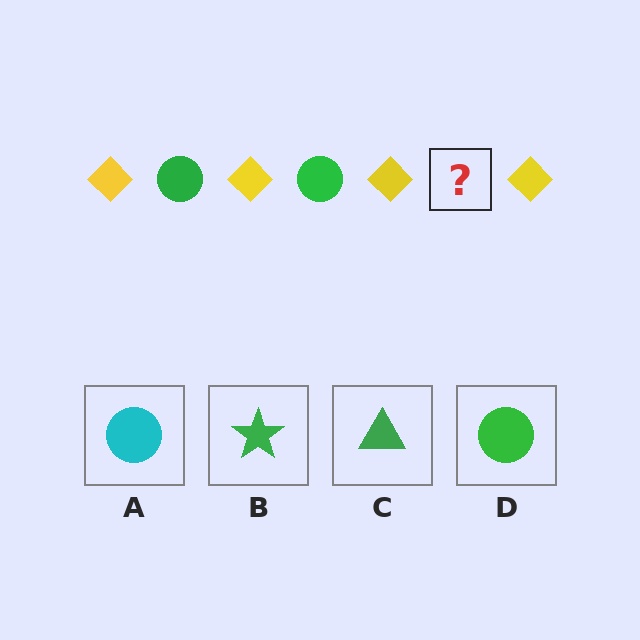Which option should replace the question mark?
Option D.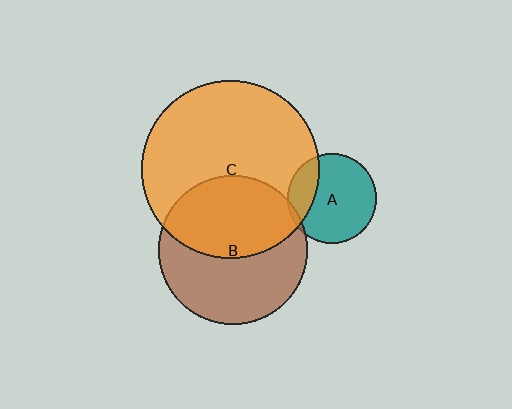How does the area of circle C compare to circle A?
Approximately 3.9 times.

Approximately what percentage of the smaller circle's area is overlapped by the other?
Approximately 25%.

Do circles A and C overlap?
Yes.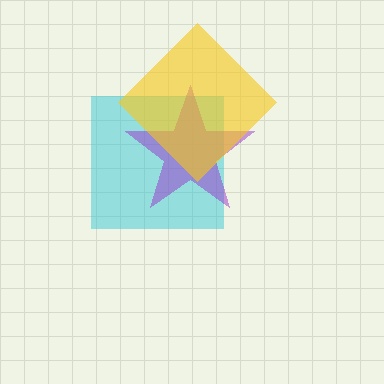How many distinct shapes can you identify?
There are 3 distinct shapes: a cyan square, a purple star, a yellow diamond.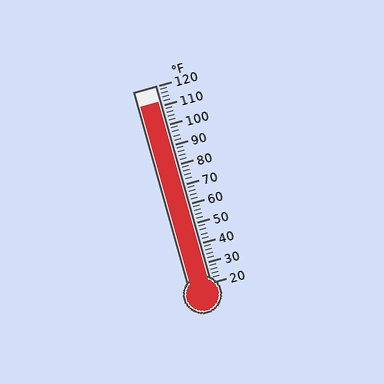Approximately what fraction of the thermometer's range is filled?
The thermometer is filled to approximately 90% of its range.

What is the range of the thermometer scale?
The thermometer scale ranges from 20°F to 120°F.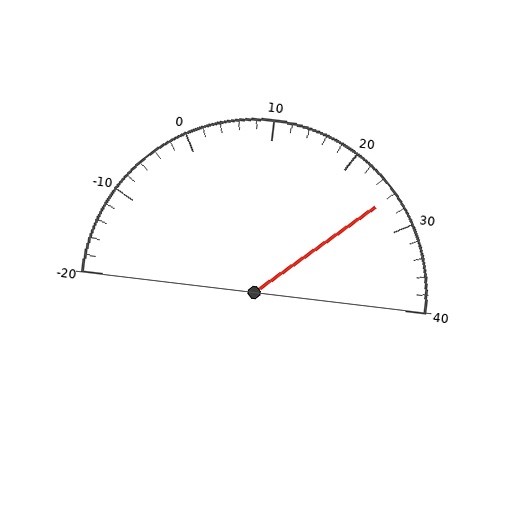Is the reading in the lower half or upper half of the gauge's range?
The reading is in the upper half of the range (-20 to 40).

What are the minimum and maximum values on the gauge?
The gauge ranges from -20 to 40.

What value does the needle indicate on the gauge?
The needle indicates approximately 26.